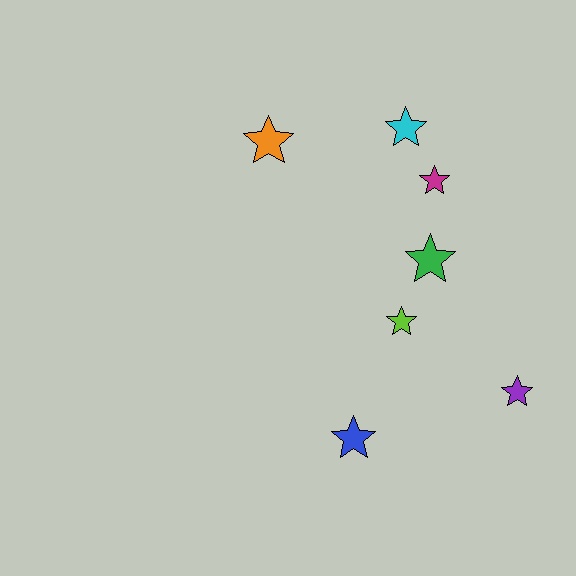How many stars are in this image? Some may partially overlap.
There are 7 stars.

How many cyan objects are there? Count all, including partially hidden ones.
There is 1 cyan object.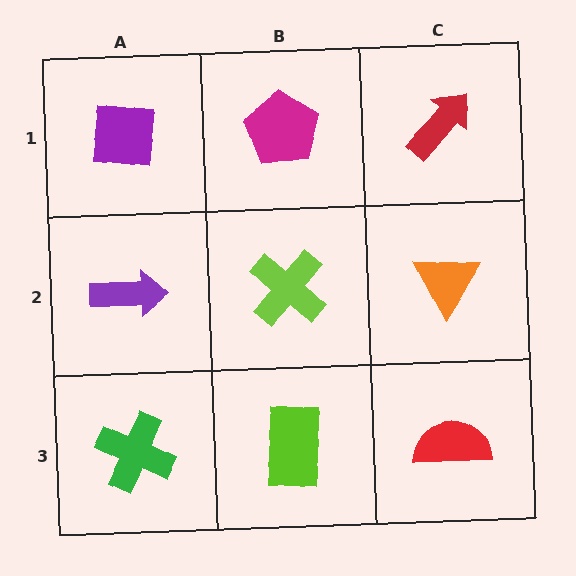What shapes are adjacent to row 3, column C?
An orange triangle (row 2, column C), a lime rectangle (row 3, column B).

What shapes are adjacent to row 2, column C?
A red arrow (row 1, column C), a red semicircle (row 3, column C), a lime cross (row 2, column B).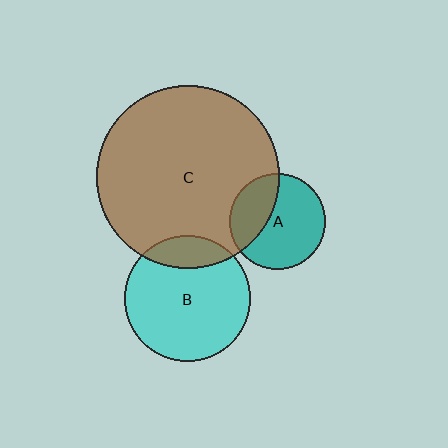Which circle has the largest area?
Circle C (brown).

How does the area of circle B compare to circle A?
Approximately 1.7 times.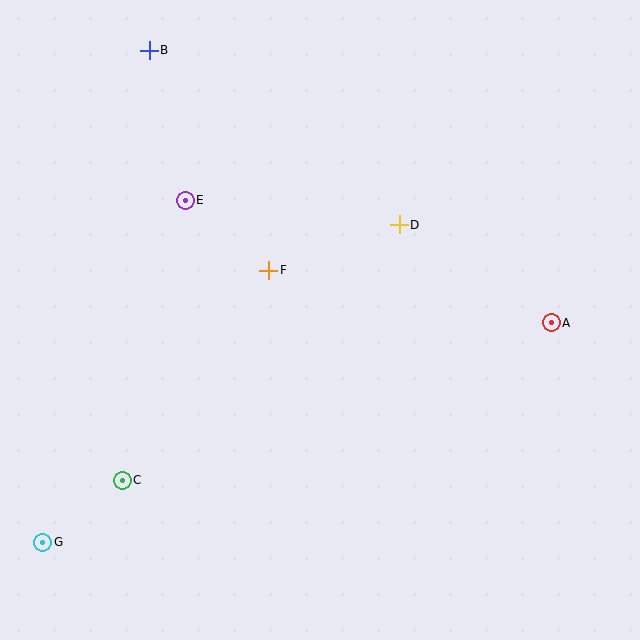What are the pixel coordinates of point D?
Point D is at (399, 225).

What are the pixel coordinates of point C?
Point C is at (122, 480).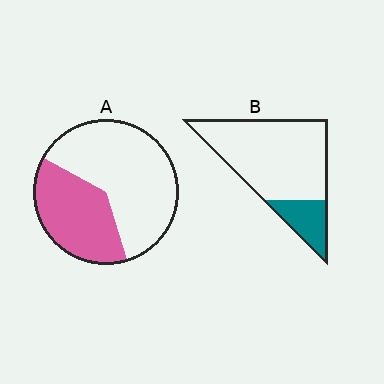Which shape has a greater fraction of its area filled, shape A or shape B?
Shape A.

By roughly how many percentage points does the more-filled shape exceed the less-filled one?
By roughly 20 percentage points (A over B).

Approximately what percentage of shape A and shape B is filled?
A is approximately 40% and B is approximately 20%.